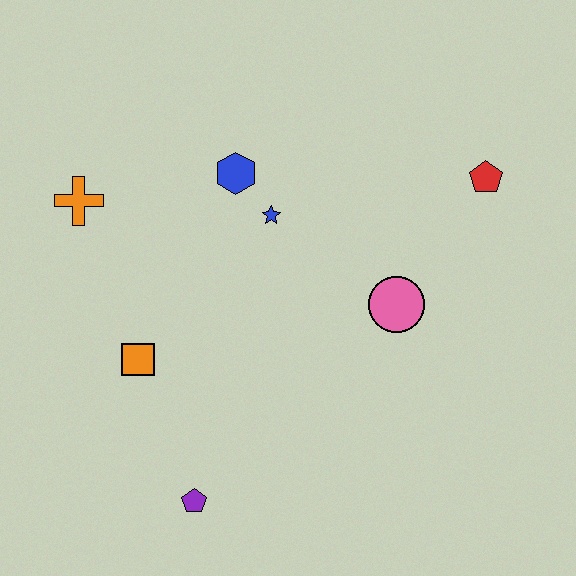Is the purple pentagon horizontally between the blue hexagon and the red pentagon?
No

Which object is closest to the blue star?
The blue hexagon is closest to the blue star.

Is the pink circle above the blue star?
No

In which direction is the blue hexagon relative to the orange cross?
The blue hexagon is to the right of the orange cross.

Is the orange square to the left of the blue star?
Yes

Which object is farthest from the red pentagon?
The purple pentagon is farthest from the red pentagon.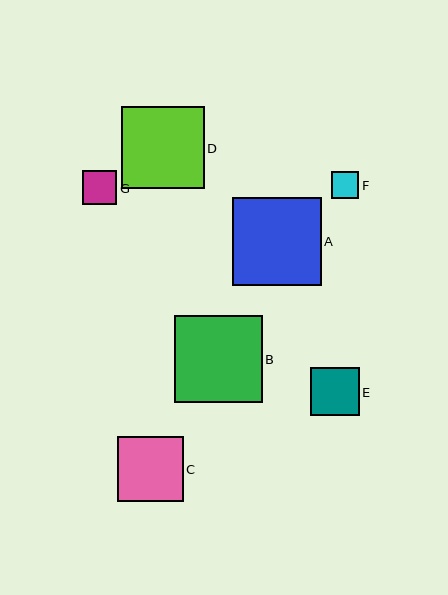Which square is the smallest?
Square F is the smallest with a size of approximately 27 pixels.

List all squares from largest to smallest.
From largest to smallest: A, B, D, C, E, G, F.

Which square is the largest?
Square A is the largest with a size of approximately 88 pixels.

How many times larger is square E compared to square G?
Square E is approximately 1.4 times the size of square G.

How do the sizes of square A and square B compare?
Square A and square B are approximately the same size.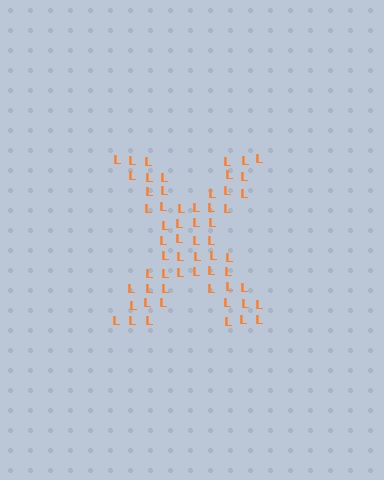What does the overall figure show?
The overall figure shows the letter X.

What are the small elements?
The small elements are letter L's.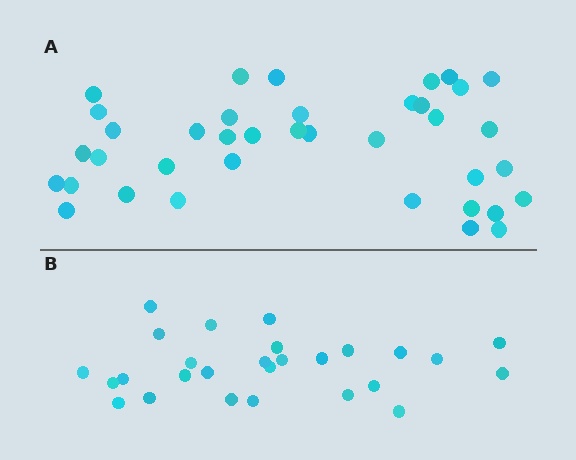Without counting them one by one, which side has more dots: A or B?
Region A (the top region) has more dots.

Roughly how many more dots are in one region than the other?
Region A has roughly 12 or so more dots than region B.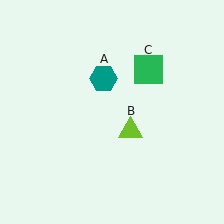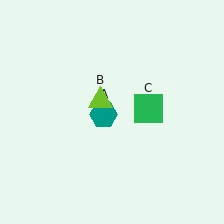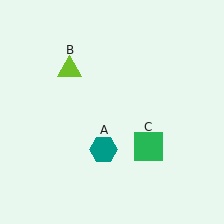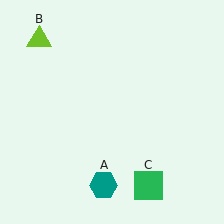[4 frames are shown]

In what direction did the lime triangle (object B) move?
The lime triangle (object B) moved up and to the left.